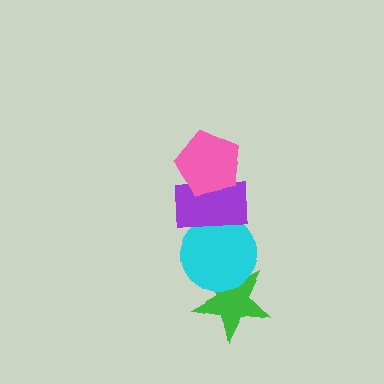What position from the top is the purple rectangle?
The purple rectangle is 2nd from the top.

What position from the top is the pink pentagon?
The pink pentagon is 1st from the top.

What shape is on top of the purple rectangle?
The pink pentagon is on top of the purple rectangle.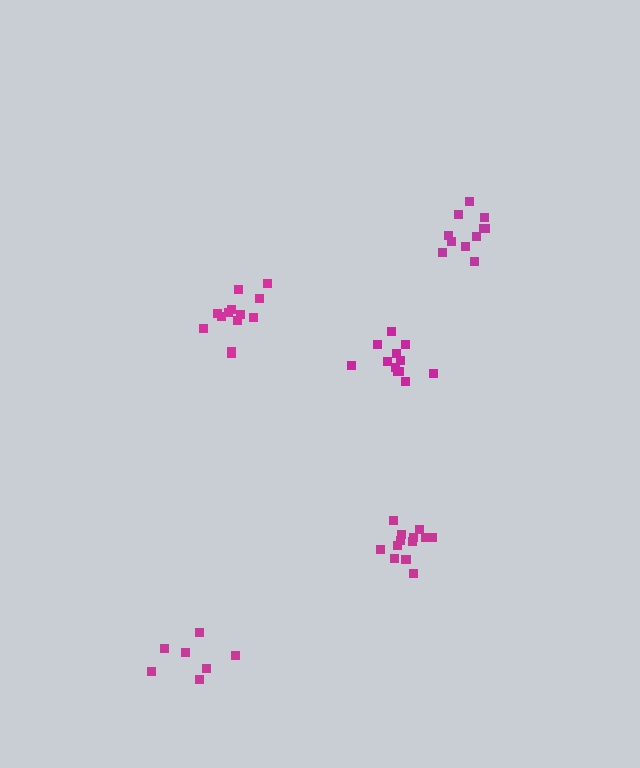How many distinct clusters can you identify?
There are 5 distinct clusters.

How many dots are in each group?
Group 1: 12 dots, Group 2: 13 dots, Group 3: 7 dots, Group 4: 13 dots, Group 5: 11 dots (56 total).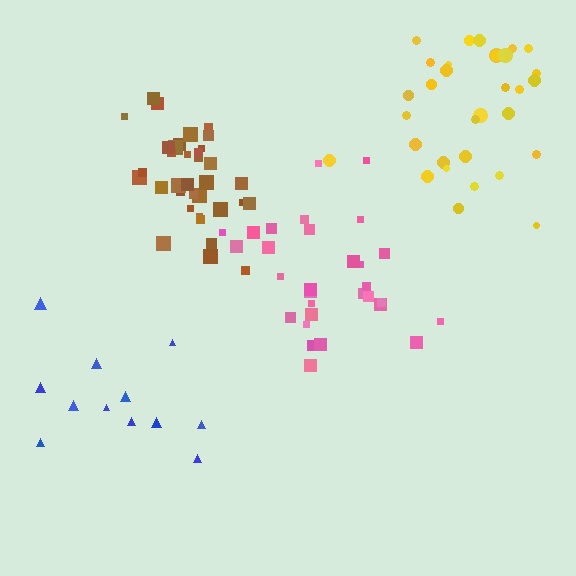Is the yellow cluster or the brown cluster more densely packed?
Brown.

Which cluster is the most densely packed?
Brown.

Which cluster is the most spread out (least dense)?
Blue.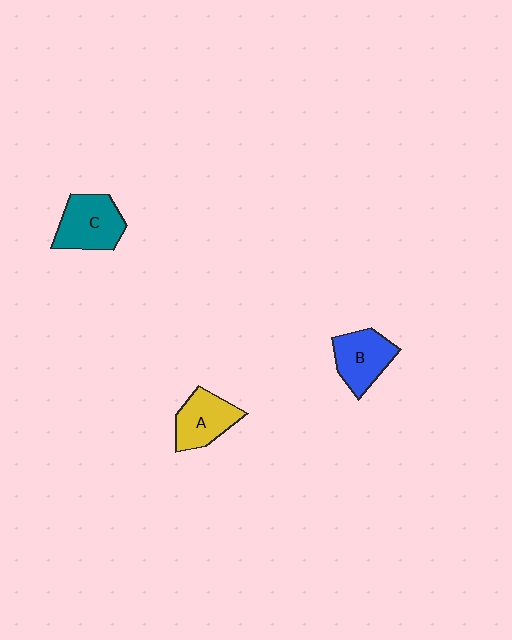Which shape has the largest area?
Shape C (teal).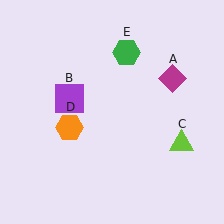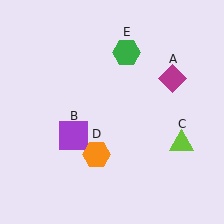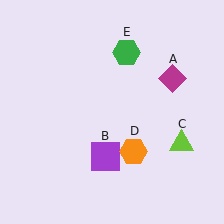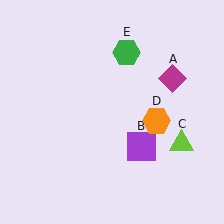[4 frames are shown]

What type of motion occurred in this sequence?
The purple square (object B), orange hexagon (object D) rotated counterclockwise around the center of the scene.